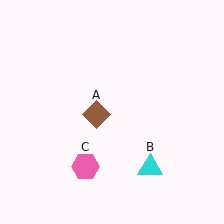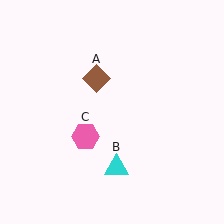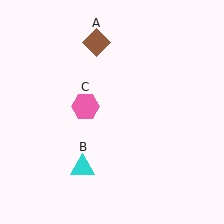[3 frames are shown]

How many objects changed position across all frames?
3 objects changed position: brown diamond (object A), cyan triangle (object B), pink hexagon (object C).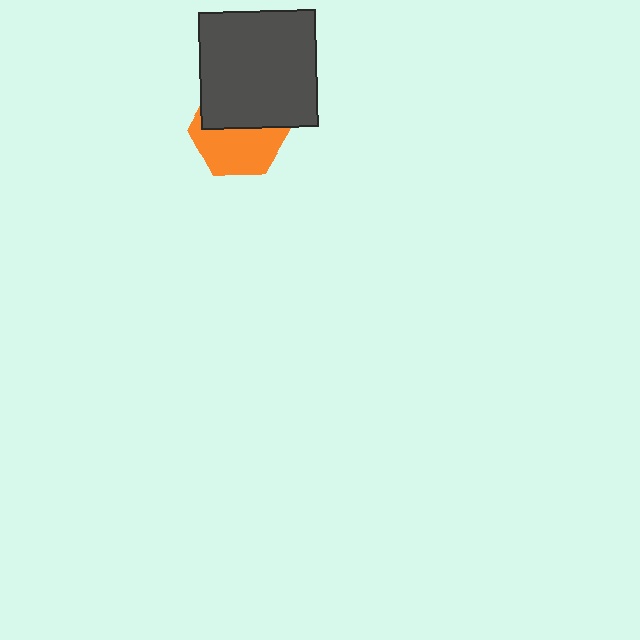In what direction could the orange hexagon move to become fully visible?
The orange hexagon could move down. That would shift it out from behind the dark gray square entirely.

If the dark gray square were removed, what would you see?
You would see the complete orange hexagon.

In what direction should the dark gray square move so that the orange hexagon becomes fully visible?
The dark gray square should move up. That is the shortest direction to clear the overlap and leave the orange hexagon fully visible.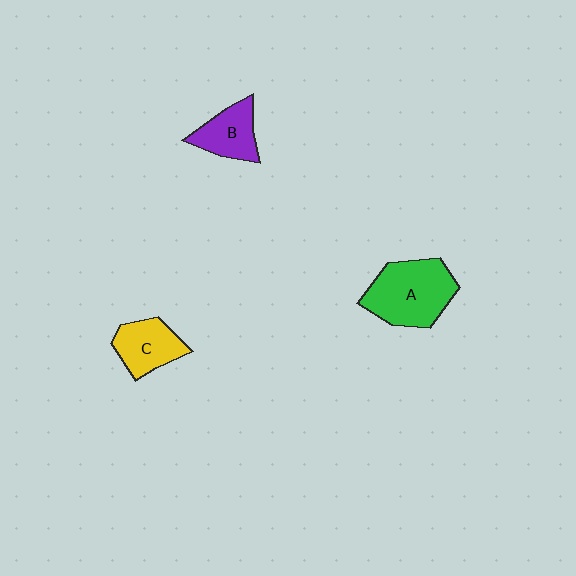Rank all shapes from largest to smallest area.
From largest to smallest: A (green), C (yellow), B (purple).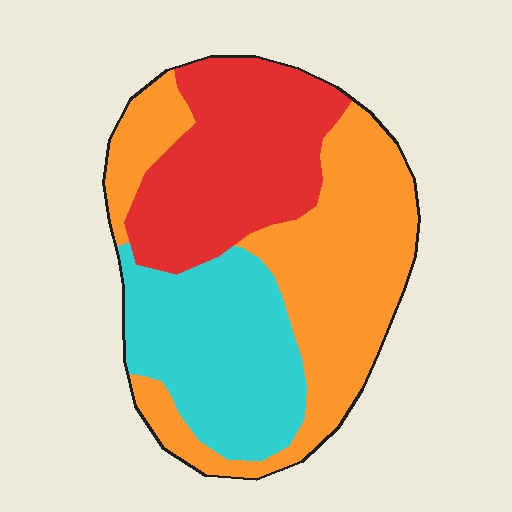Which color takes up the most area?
Orange, at roughly 40%.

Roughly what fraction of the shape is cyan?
Cyan covers around 30% of the shape.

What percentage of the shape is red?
Red covers 30% of the shape.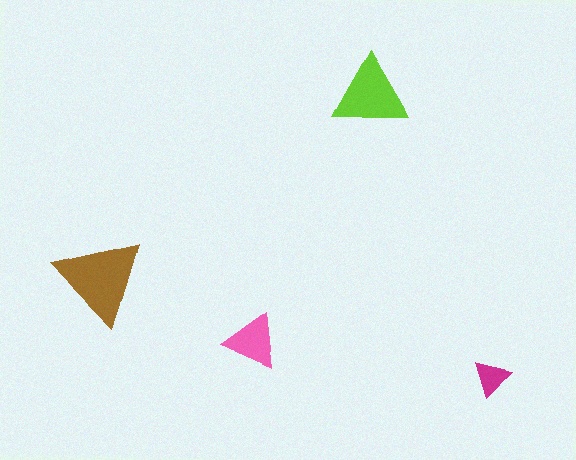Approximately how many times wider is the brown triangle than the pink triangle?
About 1.5 times wider.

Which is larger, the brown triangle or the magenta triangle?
The brown one.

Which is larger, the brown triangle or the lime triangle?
The brown one.